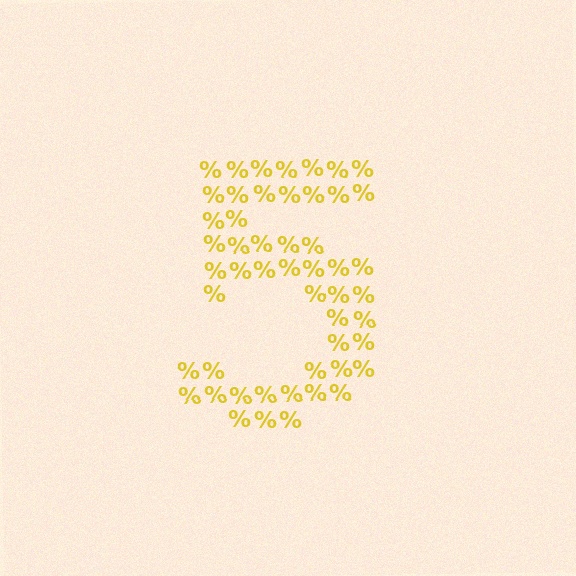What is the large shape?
The large shape is the digit 5.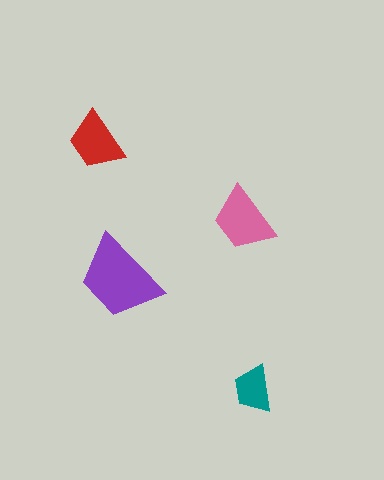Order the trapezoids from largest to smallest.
the purple one, the pink one, the red one, the teal one.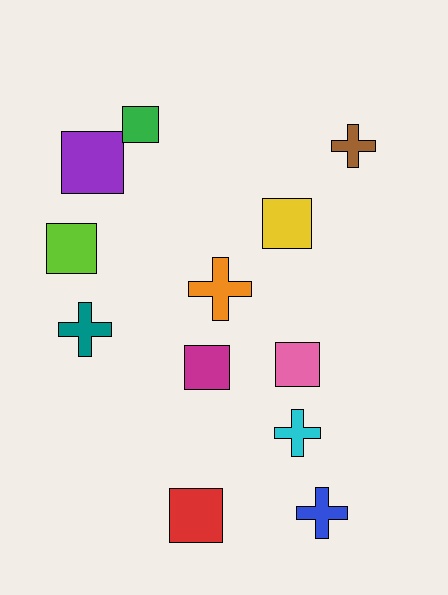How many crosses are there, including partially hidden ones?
There are 5 crosses.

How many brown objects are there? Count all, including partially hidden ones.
There is 1 brown object.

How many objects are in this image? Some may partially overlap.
There are 12 objects.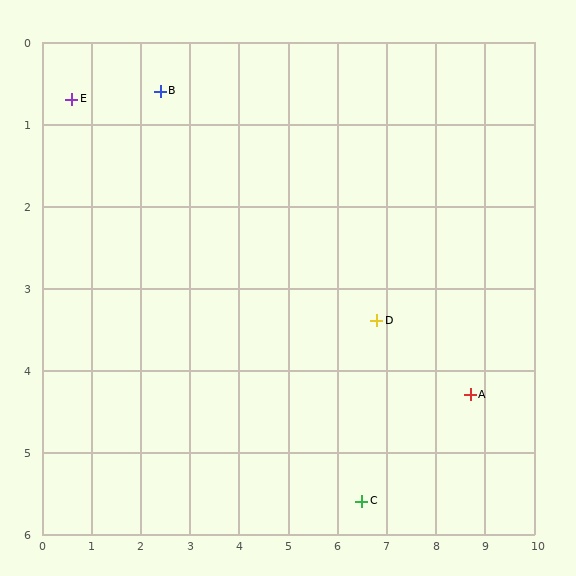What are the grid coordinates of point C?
Point C is at approximately (6.5, 5.6).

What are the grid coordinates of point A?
Point A is at approximately (8.7, 4.3).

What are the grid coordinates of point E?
Point E is at approximately (0.6, 0.7).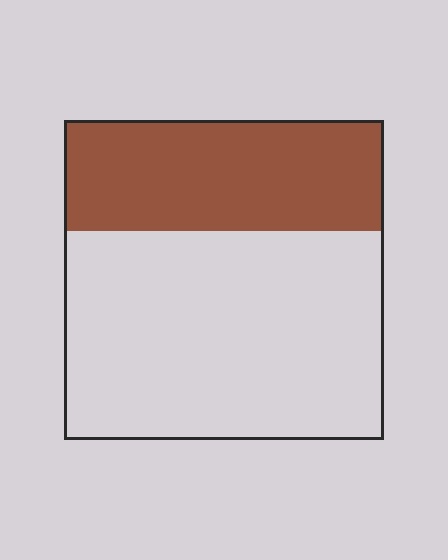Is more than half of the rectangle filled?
No.